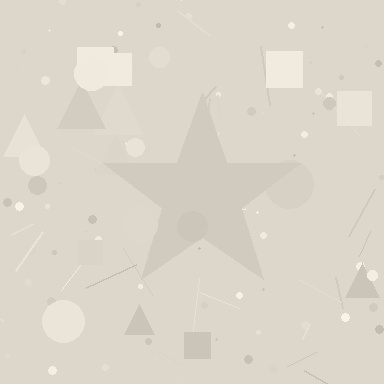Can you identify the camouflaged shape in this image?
The camouflaged shape is a star.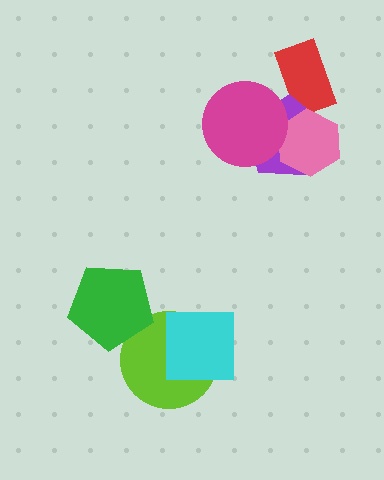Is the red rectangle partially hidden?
Yes, it is partially covered by another shape.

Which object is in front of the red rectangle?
The purple pentagon is in front of the red rectangle.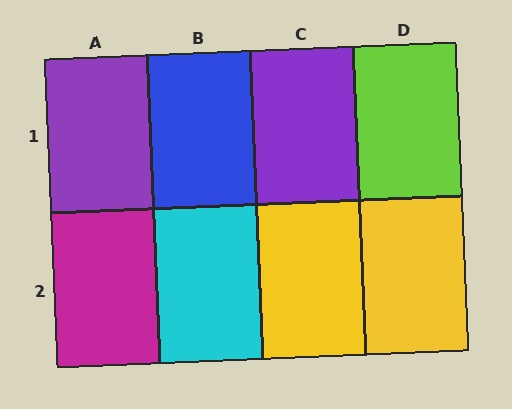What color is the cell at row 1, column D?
Lime.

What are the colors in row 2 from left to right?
Magenta, cyan, yellow, yellow.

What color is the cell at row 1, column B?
Blue.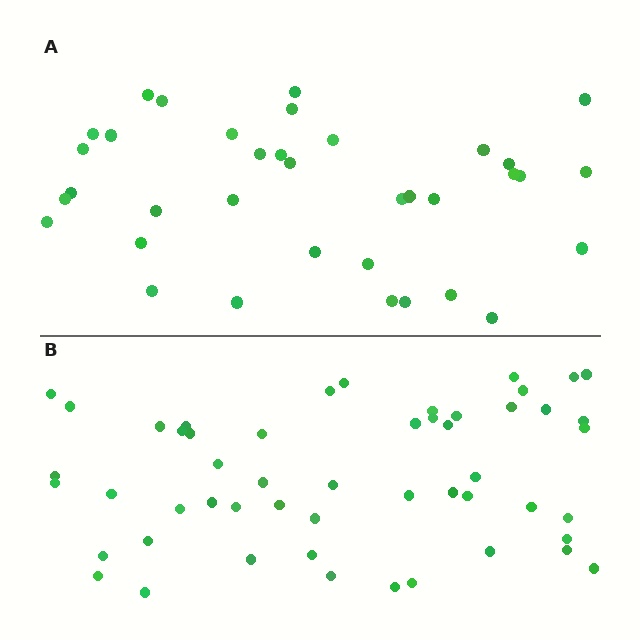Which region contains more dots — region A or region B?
Region B (the bottom region) has more dots.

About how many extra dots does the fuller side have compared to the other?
Region B has approximately 15 more dots than region A.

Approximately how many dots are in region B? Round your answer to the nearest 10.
About 50 dots. (The exact count is 52, which rounds to 50.)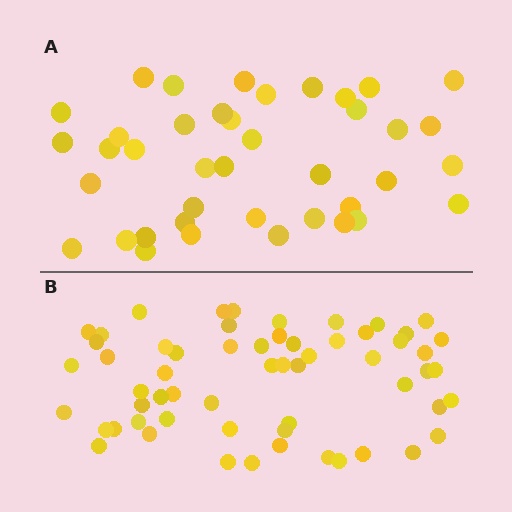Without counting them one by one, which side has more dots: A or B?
Region B (the bottom region) has more dots.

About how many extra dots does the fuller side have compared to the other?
Region B has approximately 20 more dots than region A.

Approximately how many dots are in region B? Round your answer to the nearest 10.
About 60 dots. (The exact count is 59, which rounds to 60.)